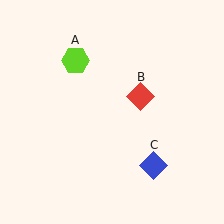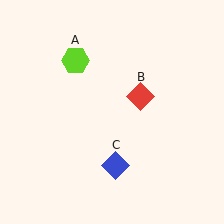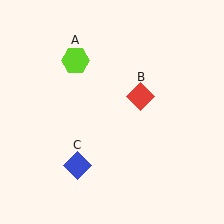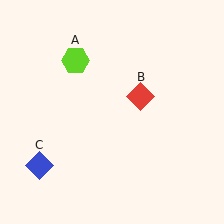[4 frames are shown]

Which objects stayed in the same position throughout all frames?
Lime hexagon (object A) and red diamond (object B) remained stationary.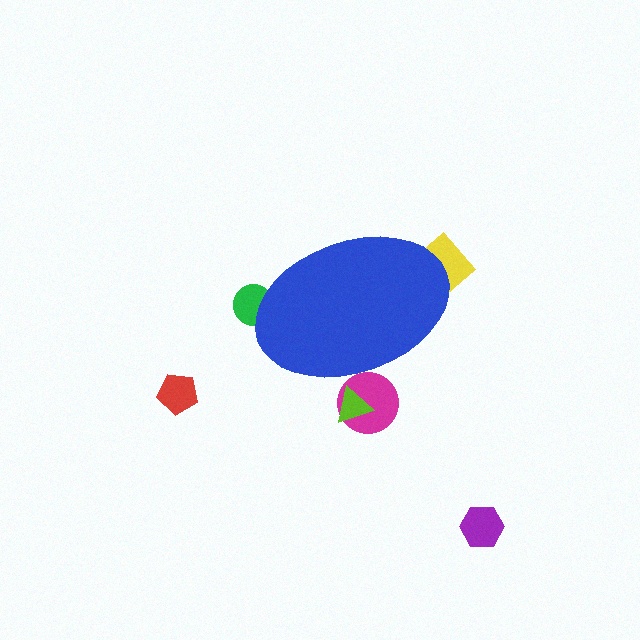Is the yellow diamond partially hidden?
Yes, the yellow diamond is partially hidden behind the blue ellipse.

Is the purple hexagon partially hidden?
No, the purple hexagon is fully visible.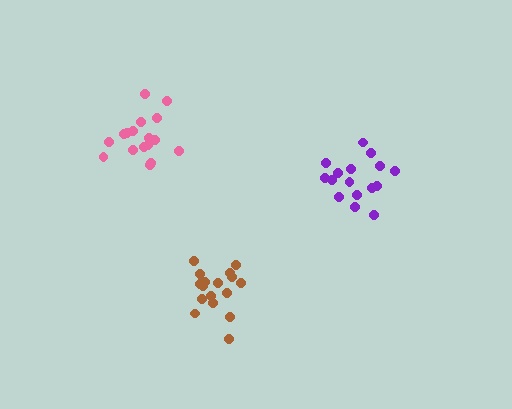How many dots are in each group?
Group 1: 17 dots, Group 2: 17 dots, Group 3: 17 dots (51 total).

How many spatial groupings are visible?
There are 3 spatial groupings.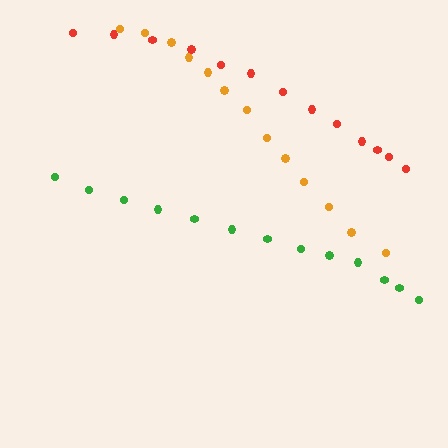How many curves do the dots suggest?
There are 3 distinct paths.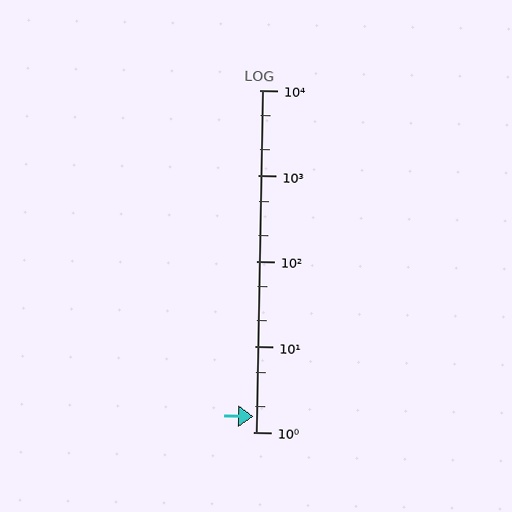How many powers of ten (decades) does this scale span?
The scale spans 4 decades, from 1 to 10000.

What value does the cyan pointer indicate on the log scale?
The pointer indicates approximately 1.5.